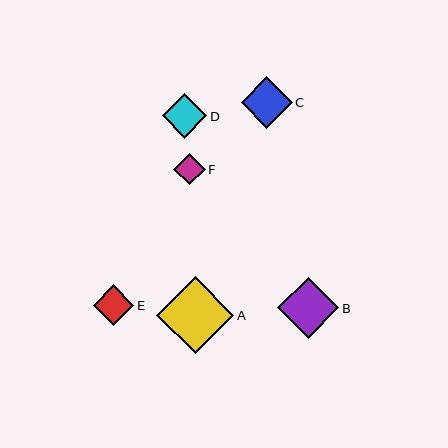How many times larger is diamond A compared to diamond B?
Diamond A is approximately 1.3 times the size of diamond B.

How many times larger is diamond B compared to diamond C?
Diamond B is approximately 1.2 times the size of diamond C.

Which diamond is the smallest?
Diamond F is the smallest with a size of approximately 32 pixels.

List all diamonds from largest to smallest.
From largest to smallest: A, B, C, D, E, F.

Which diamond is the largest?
Diamond A is the largest with a size of approximately 77 pixels.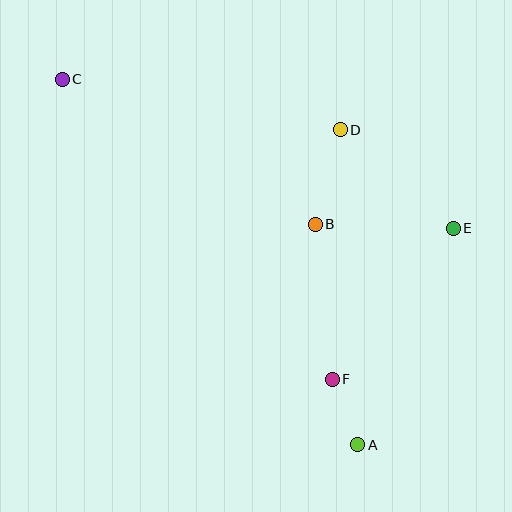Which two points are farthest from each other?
Points A and C are farthest from each other.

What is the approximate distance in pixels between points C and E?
The distance between C and E is approximately 418 pixels.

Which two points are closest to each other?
Points A and F are closest to each other.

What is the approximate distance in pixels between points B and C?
The distance between B and C is approximately 291 pixels.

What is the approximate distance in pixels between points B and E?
The distance between B and E is approximately 138 pixels.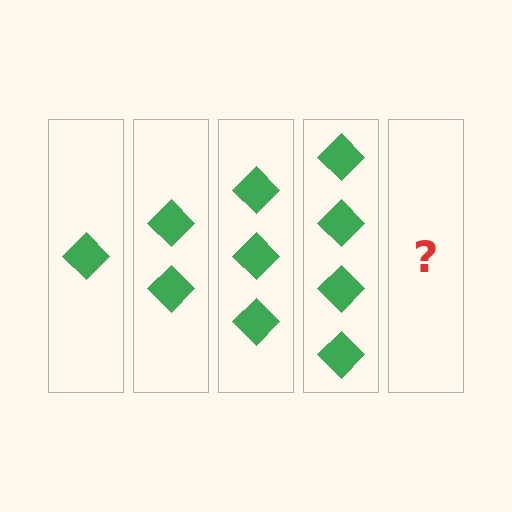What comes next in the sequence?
The next element should be 5 diamonds.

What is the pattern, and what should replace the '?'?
The pattern is that each step adds one more diamond. The '?' should be 5 diamonds.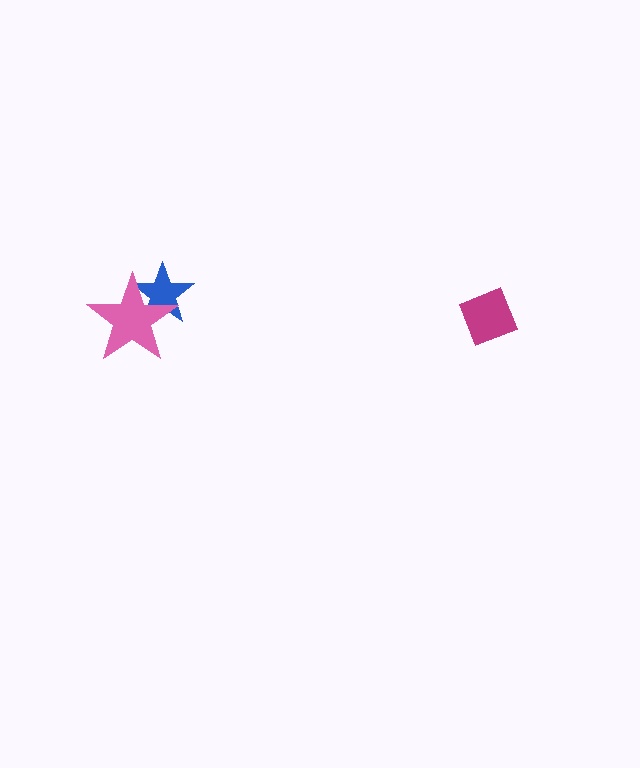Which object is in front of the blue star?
The pink star is in front of the blue star.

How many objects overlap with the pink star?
1 object overlaps with the pink star.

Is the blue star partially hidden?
Yes, it is partially covered by another shape.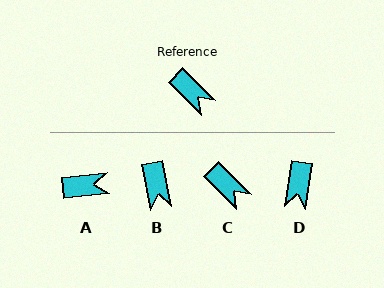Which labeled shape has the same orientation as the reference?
C.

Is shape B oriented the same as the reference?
No, it is off by about 34 degrees.